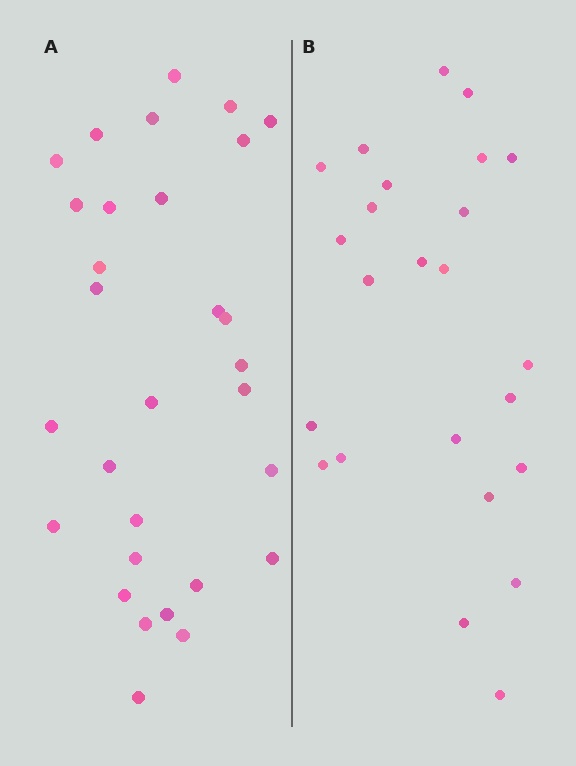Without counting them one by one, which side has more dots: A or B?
Region A (the left region) has more dots.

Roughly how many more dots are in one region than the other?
Region A has about 6 more dots than region B.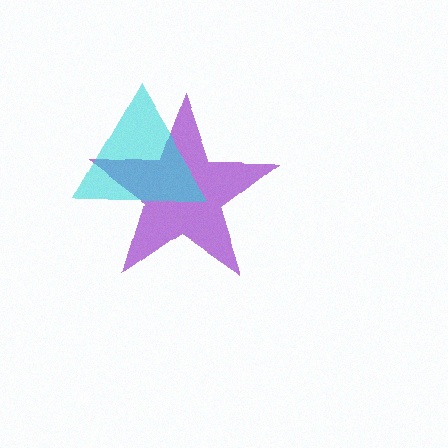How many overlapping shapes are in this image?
There are 2 overlapping shapes in the image.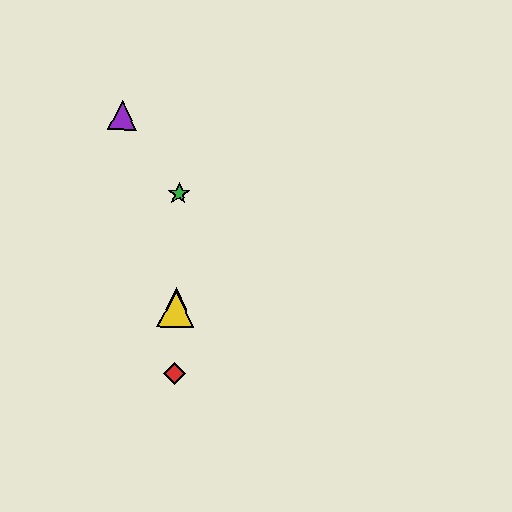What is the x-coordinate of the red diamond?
The red diamond is at x≈174.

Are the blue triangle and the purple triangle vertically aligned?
No, the blue triangle is at x≈176 and the purple triangle is at x≈123.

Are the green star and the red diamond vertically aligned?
Yes, both are at x≈179.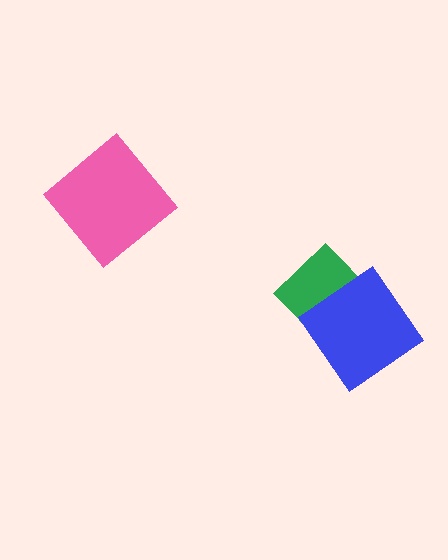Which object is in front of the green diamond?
The blue diamond is in front of the green diamond.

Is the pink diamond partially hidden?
No, no other shape covers it.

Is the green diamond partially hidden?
Yes, it is partially covered by another shape.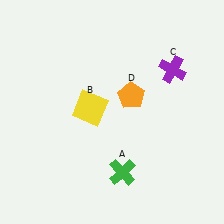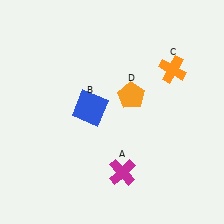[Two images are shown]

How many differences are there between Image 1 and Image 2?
There are 3 differences between the two images.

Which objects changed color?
A changed from green to magenta. B changed from yellow to blue. C changed from purple to orange.